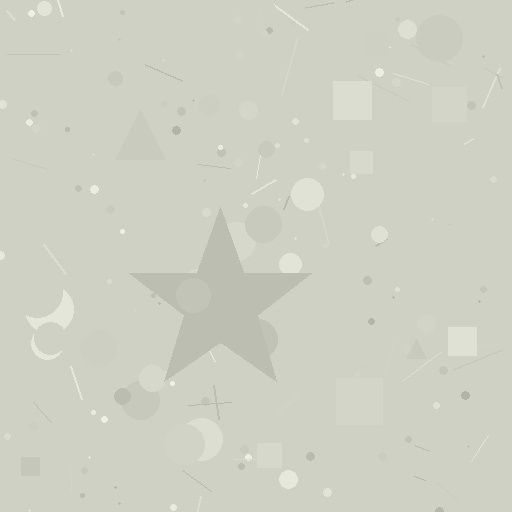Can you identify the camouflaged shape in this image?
The camouflaged shape is a star.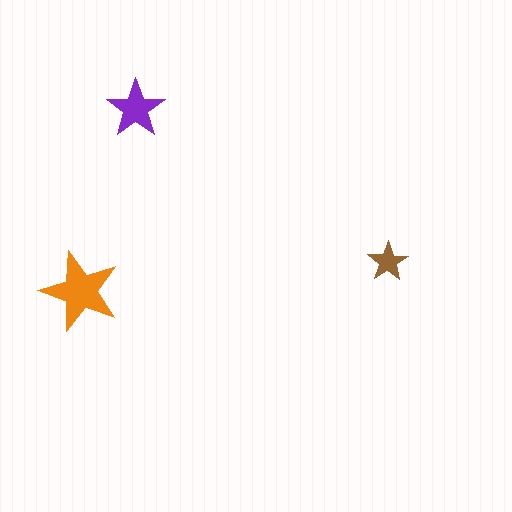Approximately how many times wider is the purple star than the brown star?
About 1.5 times wider.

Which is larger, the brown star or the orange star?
The orange one.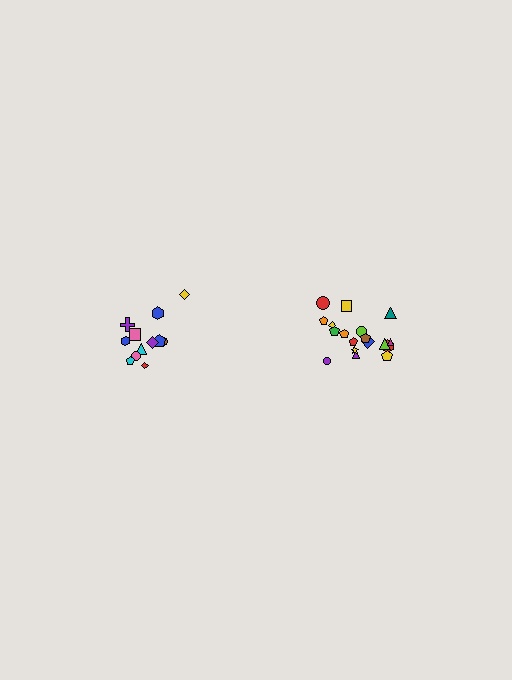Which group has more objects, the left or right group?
The right group.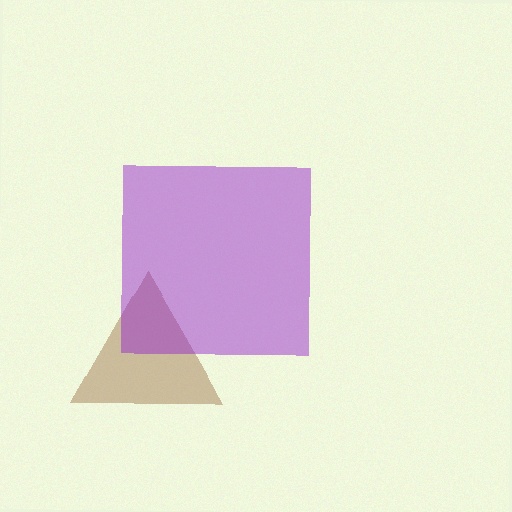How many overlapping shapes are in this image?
There are 2 overlapping shapes in the image.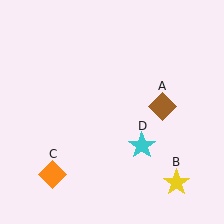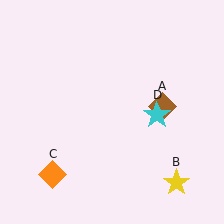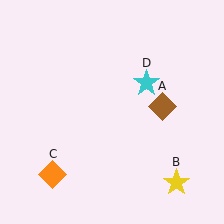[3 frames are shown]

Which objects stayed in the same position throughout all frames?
Brown diamond (object A) and yellow star (object B) and orange diamond (object C) remained stationary.